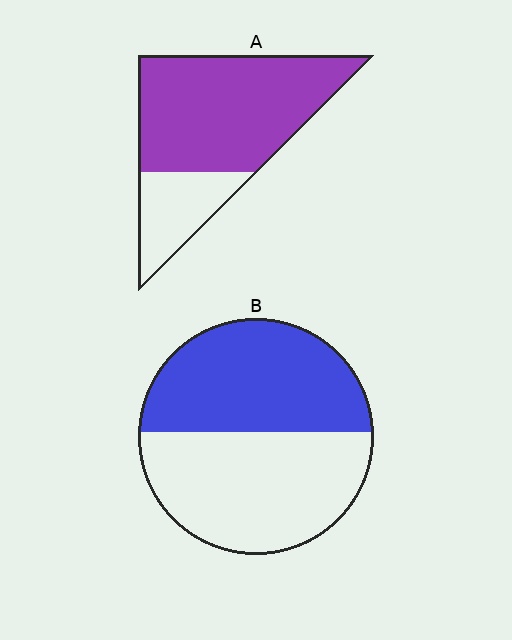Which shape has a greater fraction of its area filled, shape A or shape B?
Shape A.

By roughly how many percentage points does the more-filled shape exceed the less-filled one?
By roughly 25 percentage points (A over B).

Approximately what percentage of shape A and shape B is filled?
A is approximately 75% and B is approximately 50%.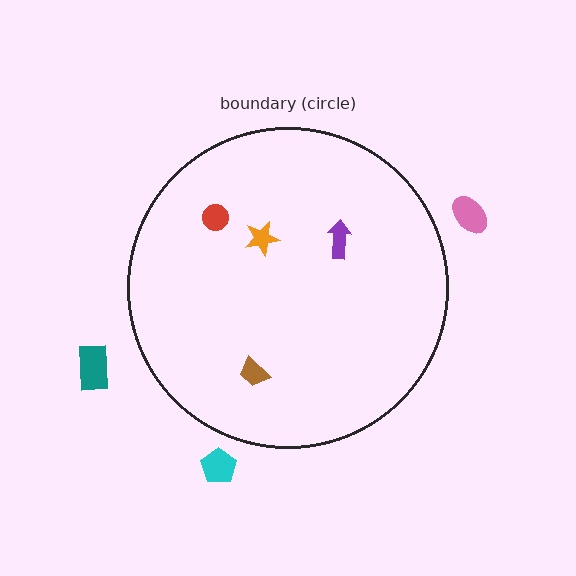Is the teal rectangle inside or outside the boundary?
Outside.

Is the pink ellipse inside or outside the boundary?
Outside.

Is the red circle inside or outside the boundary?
Inside.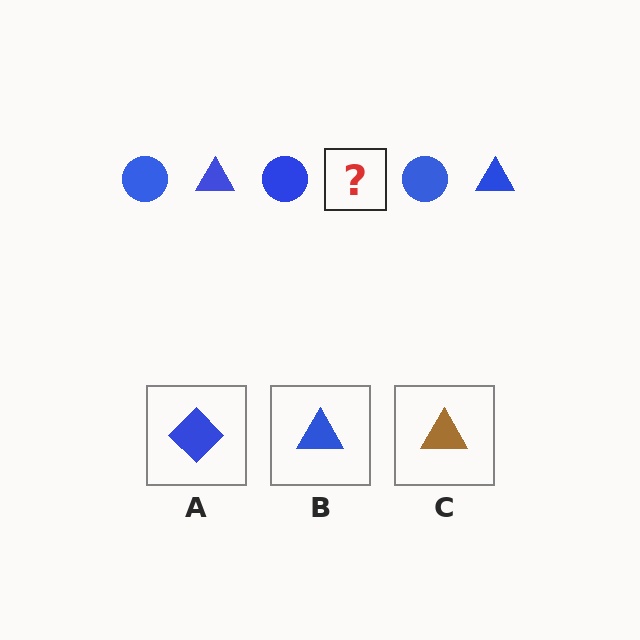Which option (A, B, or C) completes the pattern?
B.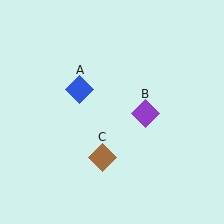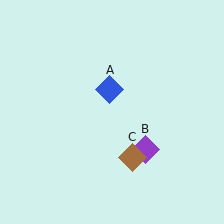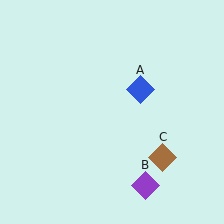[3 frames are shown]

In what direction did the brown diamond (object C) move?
The brown diamond (object C) moved right.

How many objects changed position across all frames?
3 objects changed position: blue diamond (object A), purple diamond (object B), brown diamond (object C).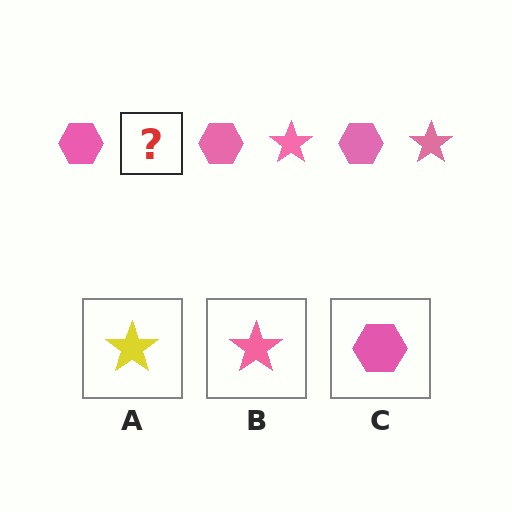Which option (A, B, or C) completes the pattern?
B.